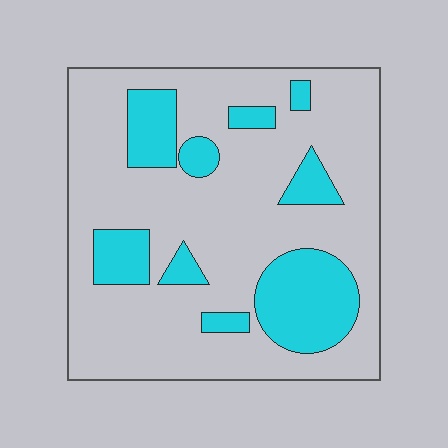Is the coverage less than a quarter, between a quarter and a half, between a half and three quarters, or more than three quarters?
Less than a quarter.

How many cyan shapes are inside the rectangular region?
9.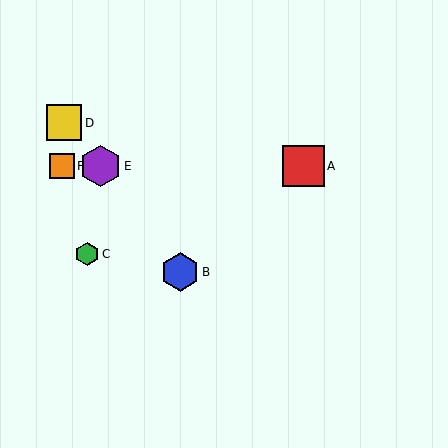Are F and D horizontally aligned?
No, F is at y≈166 and D is at y≈123.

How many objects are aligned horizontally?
3 objects (A, E, F) are aligned horizontally.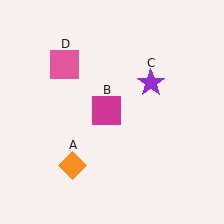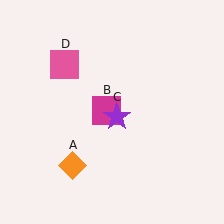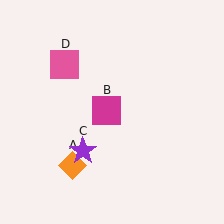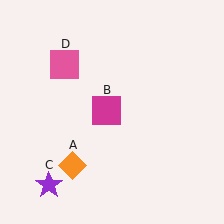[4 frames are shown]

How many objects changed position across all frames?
1 object changed position: purple star (object C).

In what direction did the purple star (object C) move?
The purple star (object C) moved down and to the left.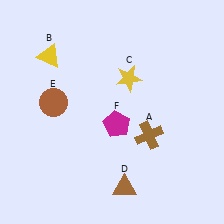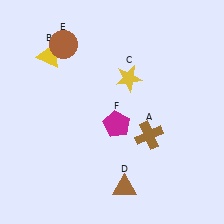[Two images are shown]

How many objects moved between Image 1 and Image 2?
1 object moved between the two images.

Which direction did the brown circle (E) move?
The brown circle (E) moved up.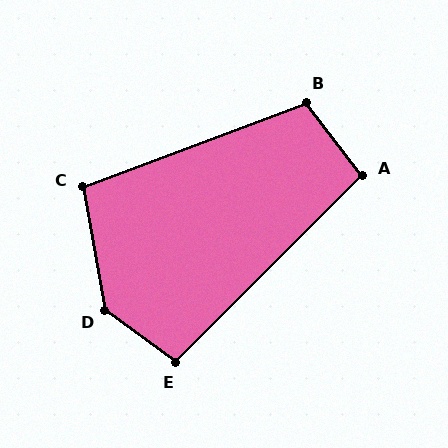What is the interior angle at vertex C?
Approximately 100 degrees (obtuse).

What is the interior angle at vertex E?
Approximately 98 degrees (obtuse).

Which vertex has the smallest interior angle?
A, at approximately 97 degrees.